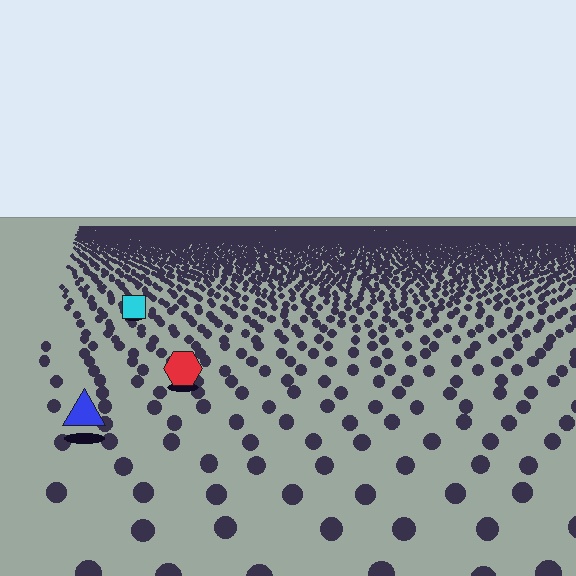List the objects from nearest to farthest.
From nearest to farthest: the blue triangle, the red hexagon, the cyan square.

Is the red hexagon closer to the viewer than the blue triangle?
No. The blue triangle is closer — you can tell from the texture gradient: the ground texture is coarser near it.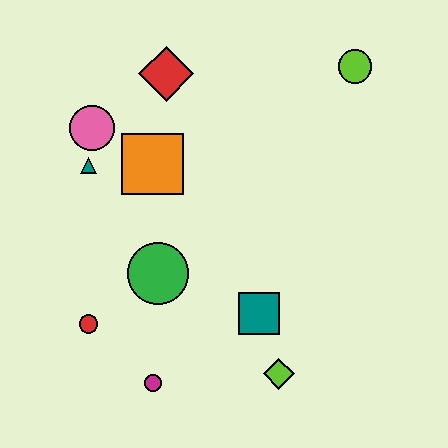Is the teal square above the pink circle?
No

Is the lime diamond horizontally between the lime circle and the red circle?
Yes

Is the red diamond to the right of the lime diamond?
No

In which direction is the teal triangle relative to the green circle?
The teal triangle is above the green circle.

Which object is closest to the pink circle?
The teal triangle is closest to the pink circle.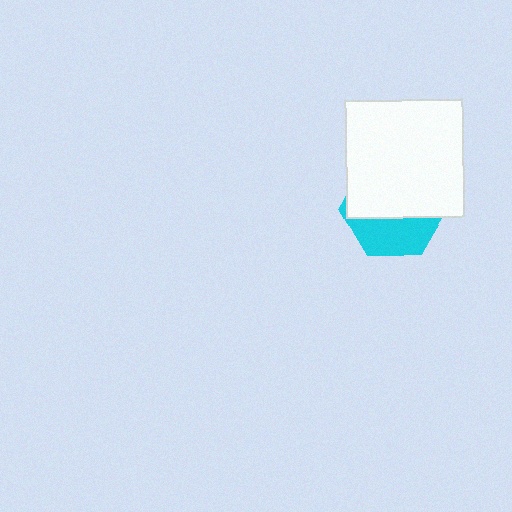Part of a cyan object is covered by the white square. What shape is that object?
It is a hexagon.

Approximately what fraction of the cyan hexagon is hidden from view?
Roughly 63% of the cyan hexagon is hidden behind the white square.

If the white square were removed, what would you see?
You would see the complete cyan hexagon.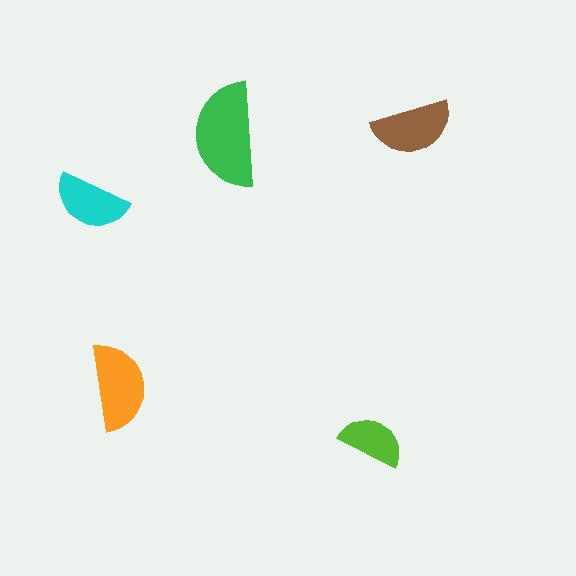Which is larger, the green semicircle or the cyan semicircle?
The green one.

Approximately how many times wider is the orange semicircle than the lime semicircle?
About 1.5 times wider.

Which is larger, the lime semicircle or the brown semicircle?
The brown one.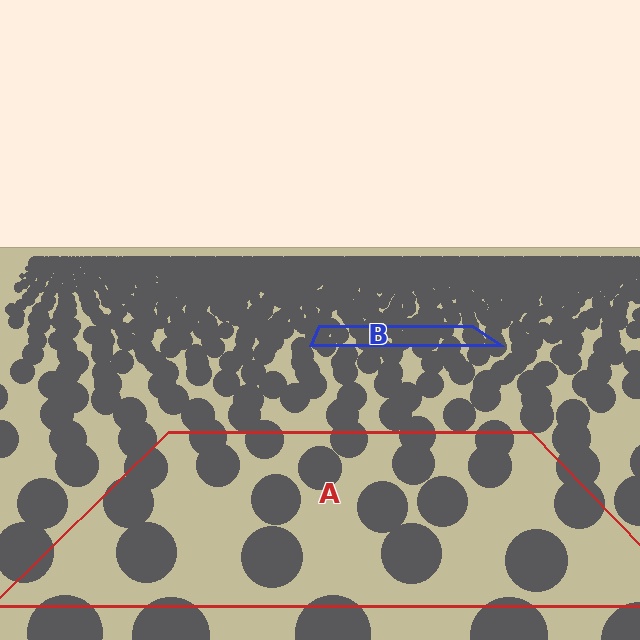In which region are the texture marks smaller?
The texture marks are smaller in region B, because it is farther away.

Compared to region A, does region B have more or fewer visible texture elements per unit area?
Region B has more texture elements per unit area — they are packed more densely because it is farther away.